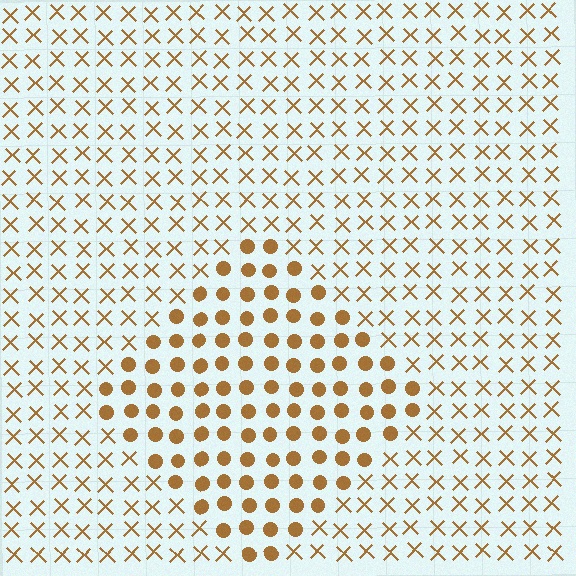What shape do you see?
I see a diamond.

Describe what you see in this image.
The image is filled with small brown elements arranged in a uniform grid. A diamond-shaped region contains circles, while the surrounding area contains X marks. The boundary is defined purely by the change in element shape.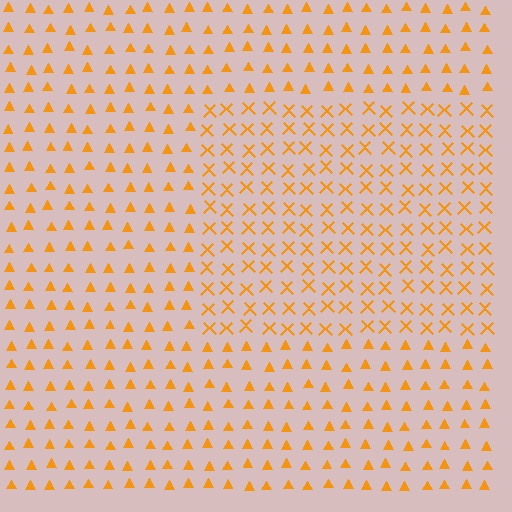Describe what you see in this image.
The image is filled with small orange elements arranged in a uniform grid. A rectangle-shaped region contains X marks, while the surrounding area contains triangles. The boundary is defined purely by the change in element shape.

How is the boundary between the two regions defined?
The boundary is defined by a change in element shape: X marks inside vs. triangles outside. All elements share the same color and spacing.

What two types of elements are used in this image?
The image uses X marks inside the rectangle region and triangles outside it.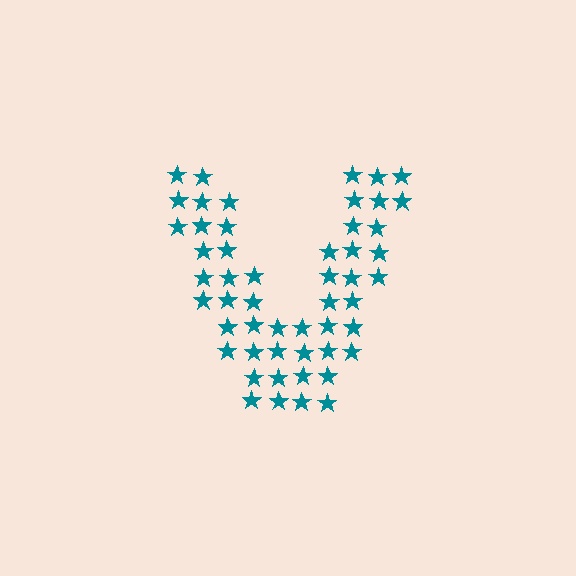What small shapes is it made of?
It is made of small stars.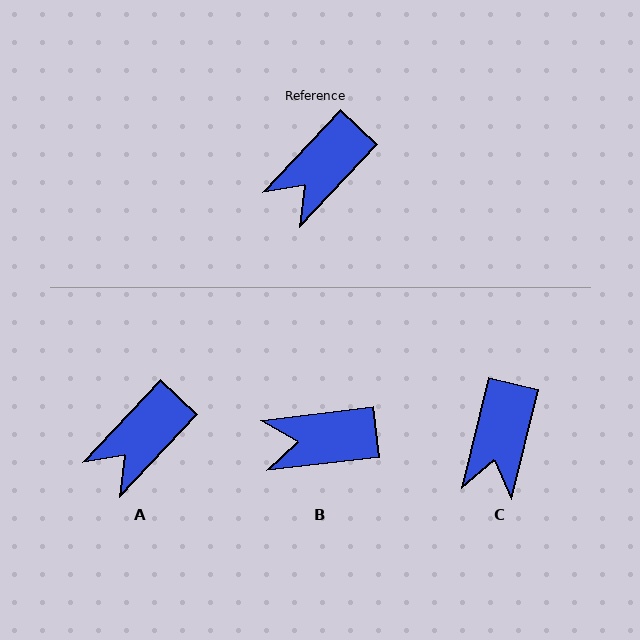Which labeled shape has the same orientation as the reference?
A.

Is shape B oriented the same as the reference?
No, it is off by about 40 degrees.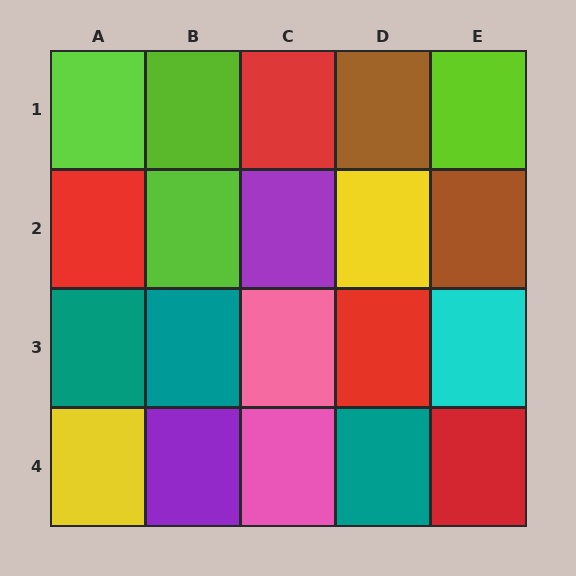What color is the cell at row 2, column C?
Purple.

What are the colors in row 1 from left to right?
Lime, lime, red, brown, lime.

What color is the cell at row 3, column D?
Red.